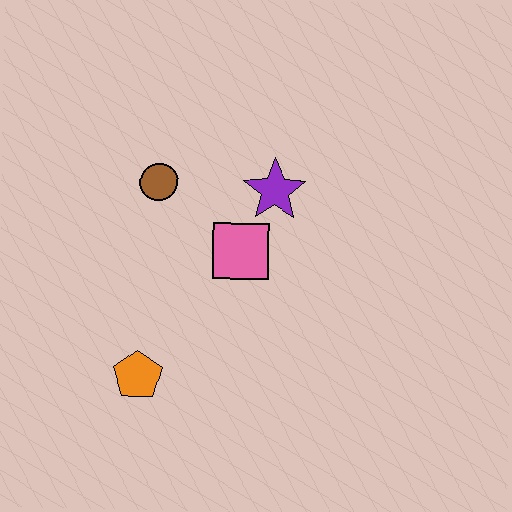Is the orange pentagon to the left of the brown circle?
Yes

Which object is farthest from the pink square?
The orange pentagon is farthest from the pink square.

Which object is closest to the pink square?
The purple star is closest to the pink square.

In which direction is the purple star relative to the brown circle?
The purple star is to the right of the brown circle.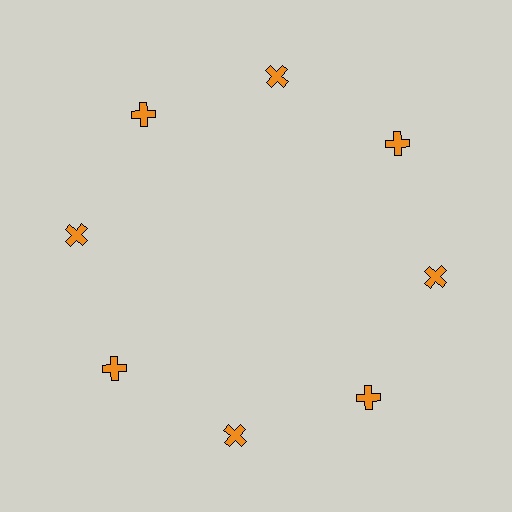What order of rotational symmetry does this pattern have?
This pattern has 8-fold rotational symmetry.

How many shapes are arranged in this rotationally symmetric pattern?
There are 8 shapes, arranged in 8 groups of 1.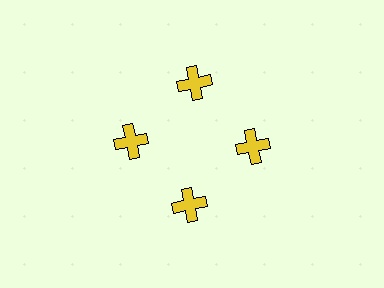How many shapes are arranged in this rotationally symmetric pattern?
There are 4 shapes, arranged in 4 groups of 1.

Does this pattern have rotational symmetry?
Yes, this pattern has 4-fold rotational symmetry. It looks the same after rotating 90 degrees around the center.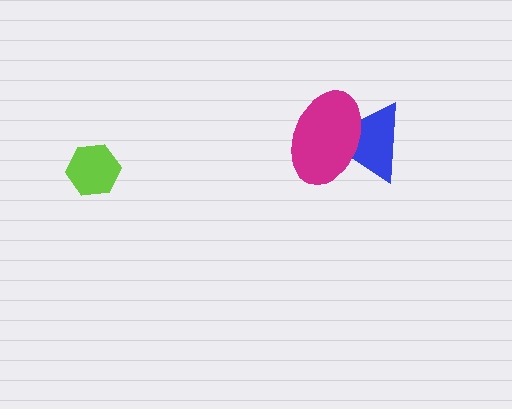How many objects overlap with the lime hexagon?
0 objects overlap with the lime hexagon.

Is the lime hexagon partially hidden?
No, no other shape covers it.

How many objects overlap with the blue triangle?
1 object overlaps with the blue triangle.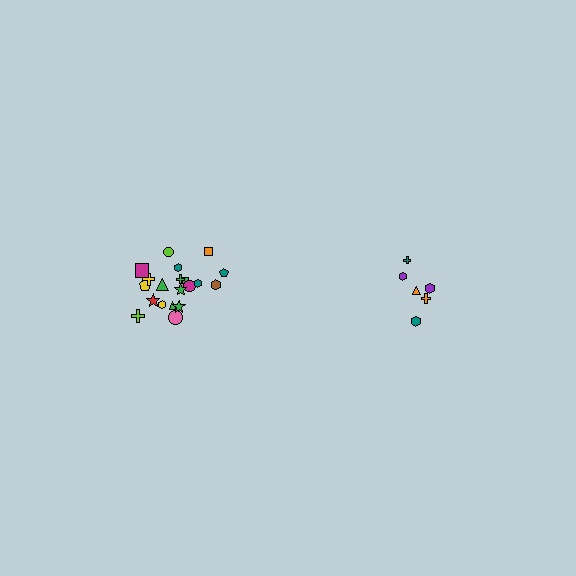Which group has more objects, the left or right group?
The left group.